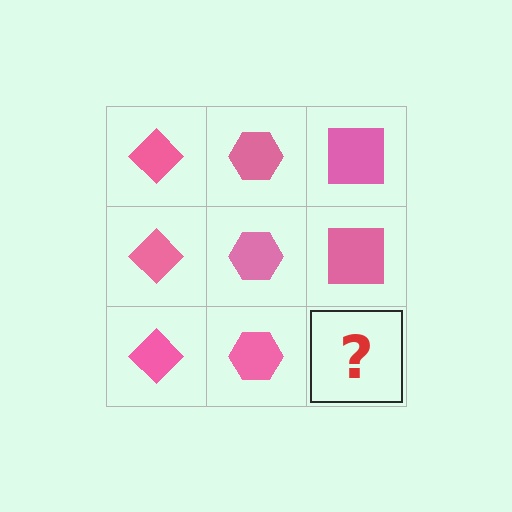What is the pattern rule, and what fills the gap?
The rule is that each column has a consistent shape. The gap should be filled with a pink square.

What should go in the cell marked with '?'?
The missing cell should contain a pink square.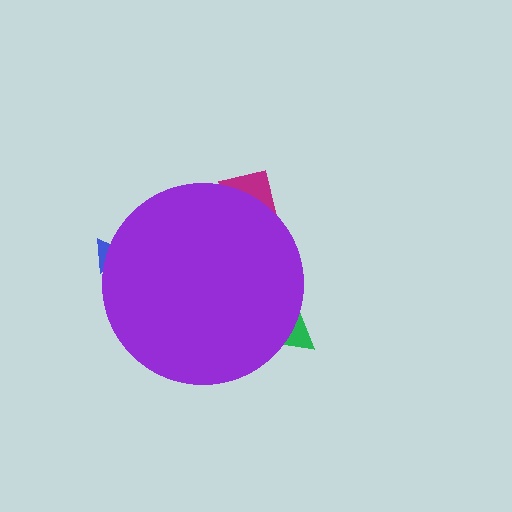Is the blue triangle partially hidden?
Yes, the blue triangle is partially hidden behind the purple circle.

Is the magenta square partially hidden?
Yes, the magenta square is partially hidden behind the purple circle.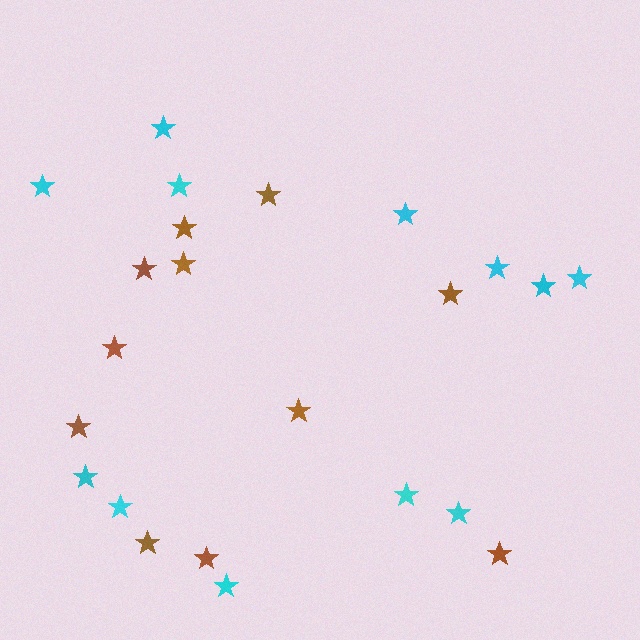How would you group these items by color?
There are 2 groups: one group of cyan stars (12) and one group of brown stars (11).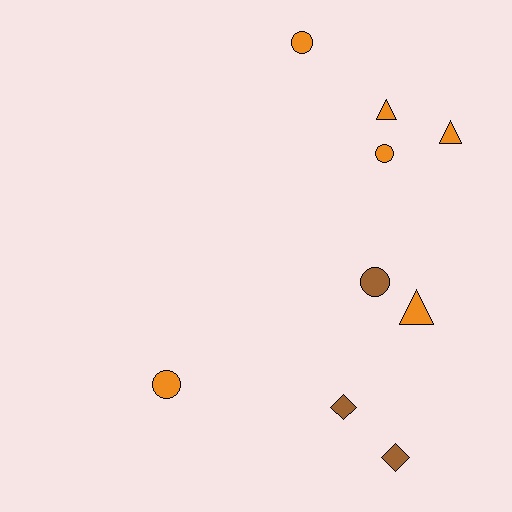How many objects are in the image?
There are 9 objects.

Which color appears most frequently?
Orange, with 6 objects.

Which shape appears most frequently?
Circle, with 4 objects.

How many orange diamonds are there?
There are no orange diamonds.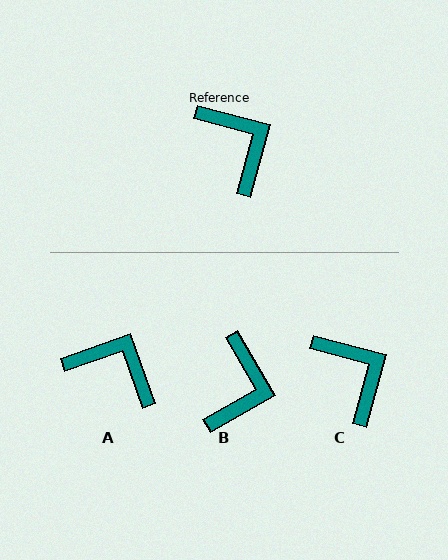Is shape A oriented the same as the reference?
No, it is off by about 35 degrees.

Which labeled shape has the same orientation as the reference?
C.